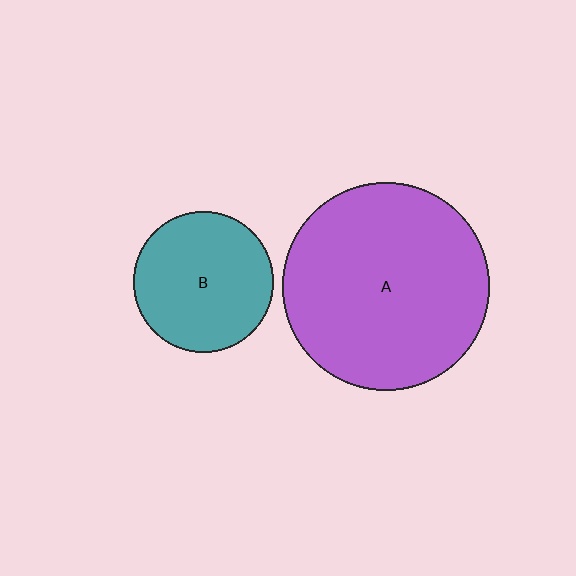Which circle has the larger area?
Circle A (purple).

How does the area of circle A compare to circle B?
Approximately 2.2 times.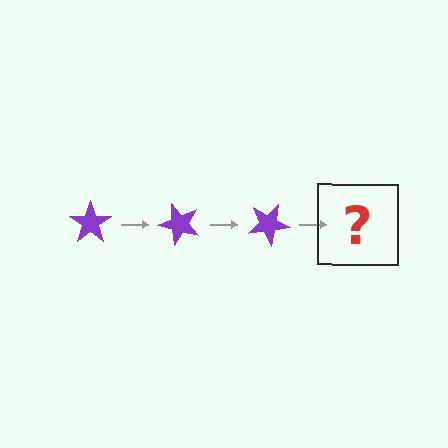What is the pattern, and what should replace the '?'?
The pattern is that the star rotates 50 degrees each step. The '?' should be a purple star rotated 150 degrees.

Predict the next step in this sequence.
The next step is a purple star rotated 150 degrees.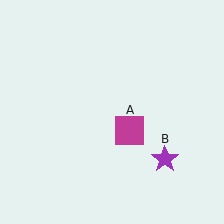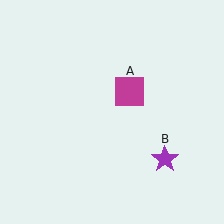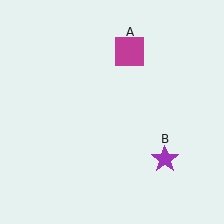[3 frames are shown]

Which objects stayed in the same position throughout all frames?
Purple star (object B) remained stationary.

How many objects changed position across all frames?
1 object changed position: magenta square (object A).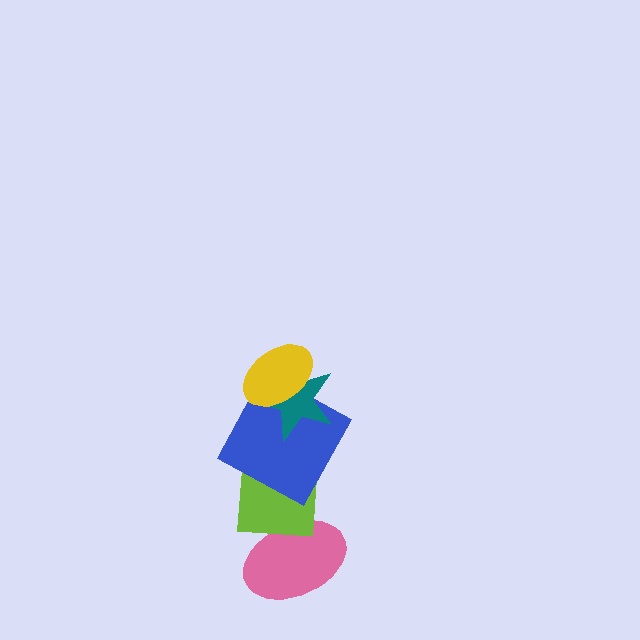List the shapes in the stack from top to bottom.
From top to bottom: the yellow ellipse, the teal star, the blue square, the lime square, the pink ellipse.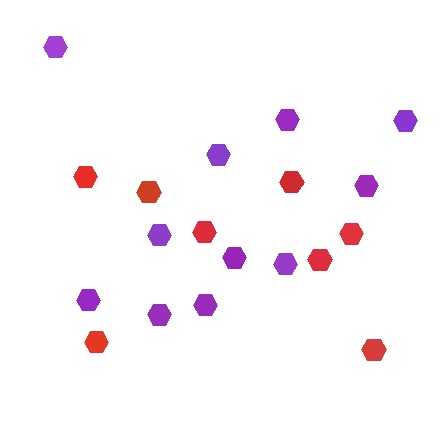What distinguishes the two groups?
There are 2 groups: one group of purple hexagons (11) and one group of red hexagons (8).